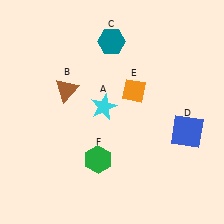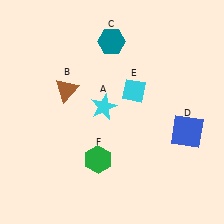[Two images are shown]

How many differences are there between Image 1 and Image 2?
There is 1 difference between the two images.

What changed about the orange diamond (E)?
In Image 1, E is orange. In Image 2, it changed to cyan.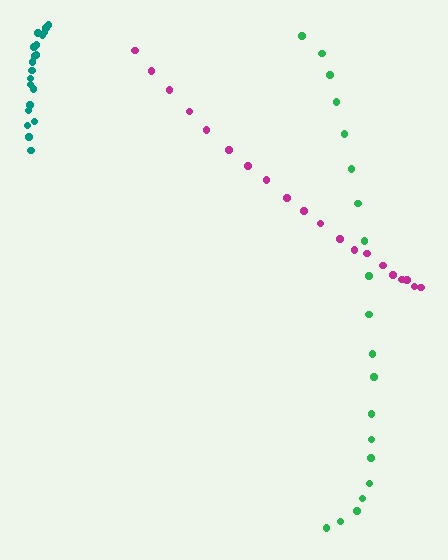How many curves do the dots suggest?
There are 3 distinct paths.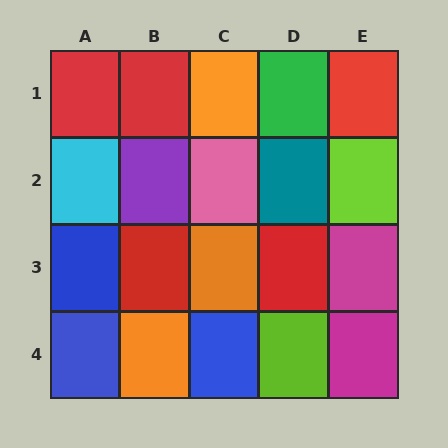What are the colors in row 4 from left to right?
Blue, orange, blue, lime, magenta.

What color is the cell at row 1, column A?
Red.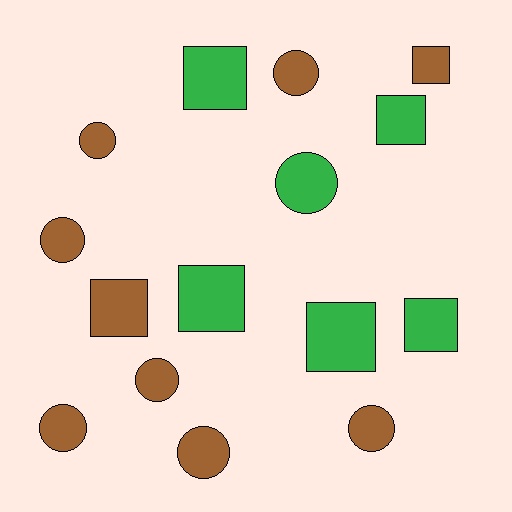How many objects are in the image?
There are 15 objects.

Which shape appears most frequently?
Circle, with 8 objects.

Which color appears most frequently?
Brown, with 9 objects.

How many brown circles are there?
There are 7 brown circles.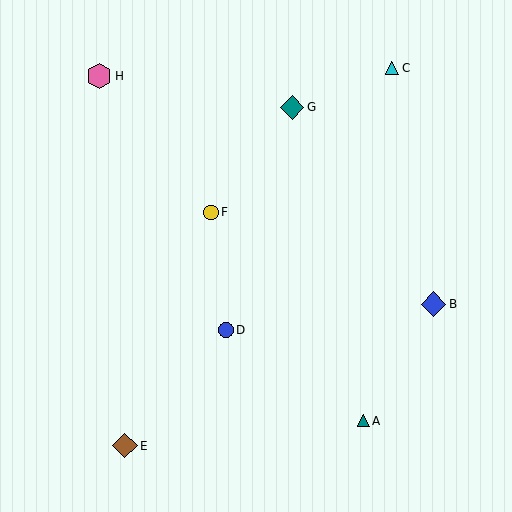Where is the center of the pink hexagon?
The center of the pink hexagon is at (99, 76).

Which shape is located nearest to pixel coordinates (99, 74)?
The pink hexagon (labeled H) at (99, 76) is nearest to that location.